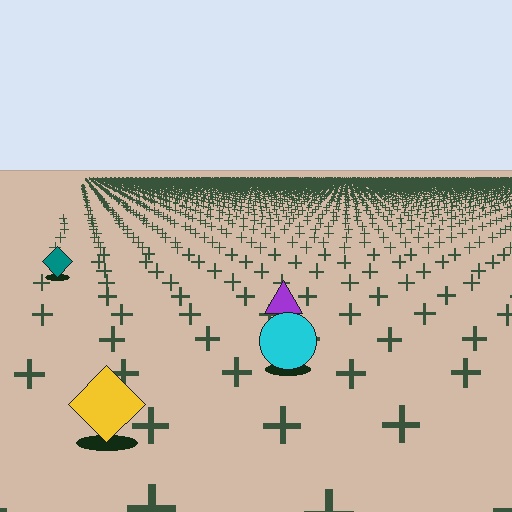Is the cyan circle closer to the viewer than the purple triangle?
Yes. The cyan circle is closer — you can tell from the texture gradient: the ground texture is coarser near it.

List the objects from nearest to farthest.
From nearest to farthest: the yellow diamond, the cyan circle, the purple triangle, the teal diamond.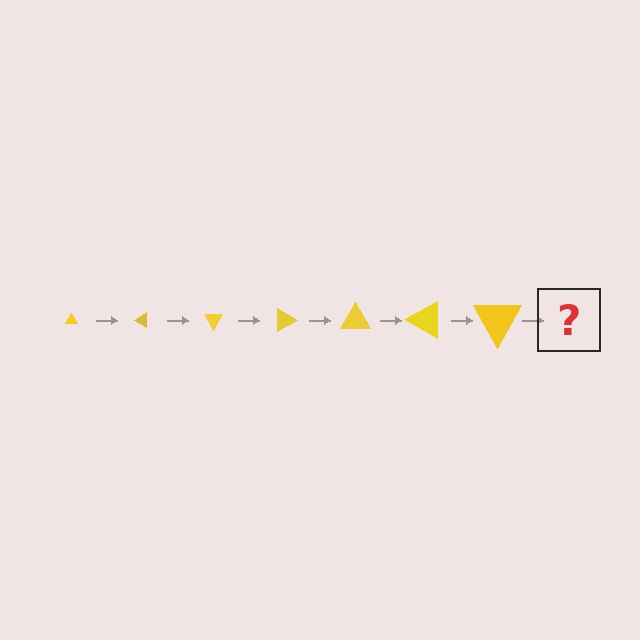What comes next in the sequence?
The next element should be a triangle, larger than the previous one and rotated 210 degrees from the start.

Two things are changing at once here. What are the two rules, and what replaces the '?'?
The two rules are that the triangle grows larger each step and it rotates 30 degrees each step. The '?' should be a triangle, larger than the previous one and rotated 210 degrees from the start.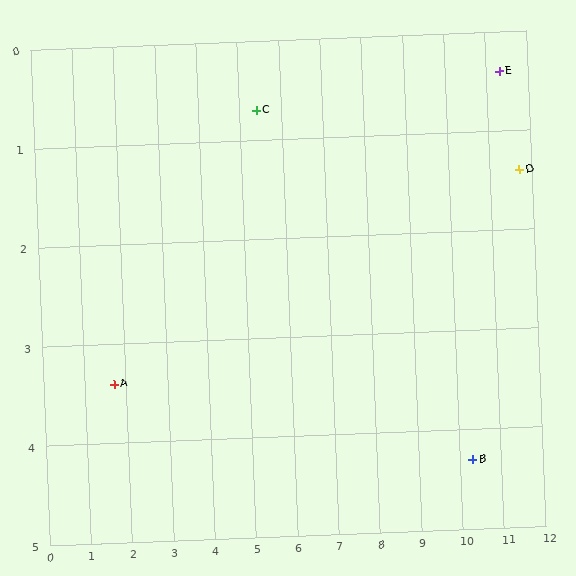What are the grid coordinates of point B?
Point B is at approximately (10.3, 4.3).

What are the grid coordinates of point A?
Point A is at approximately (1.7, 3.4).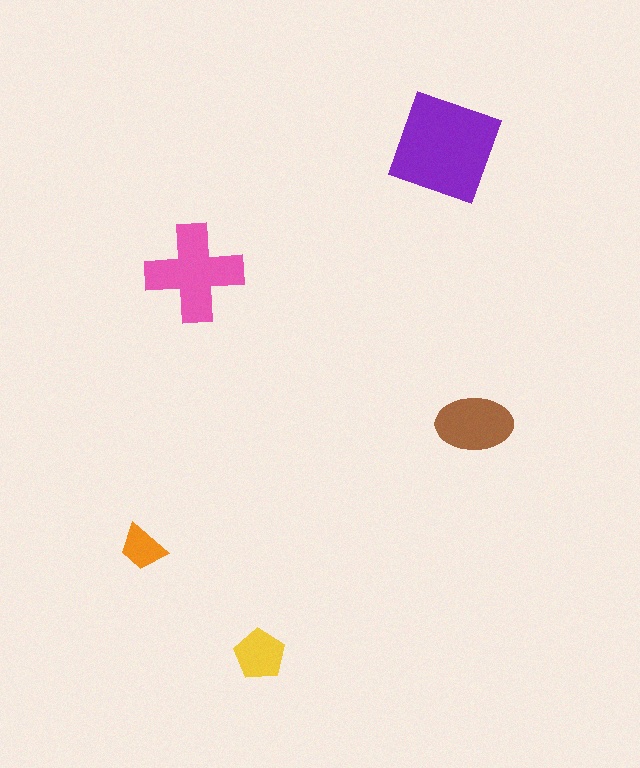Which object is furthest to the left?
The orange trapezoid is leftmost.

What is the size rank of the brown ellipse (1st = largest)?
3rd.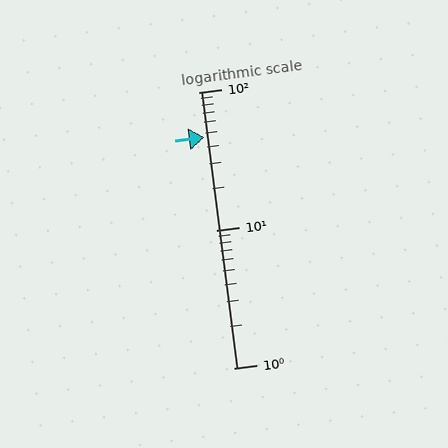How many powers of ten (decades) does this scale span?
The scale spans 2 decades, from 1 to 100.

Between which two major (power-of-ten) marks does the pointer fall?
The pointer is between 10 and 100.